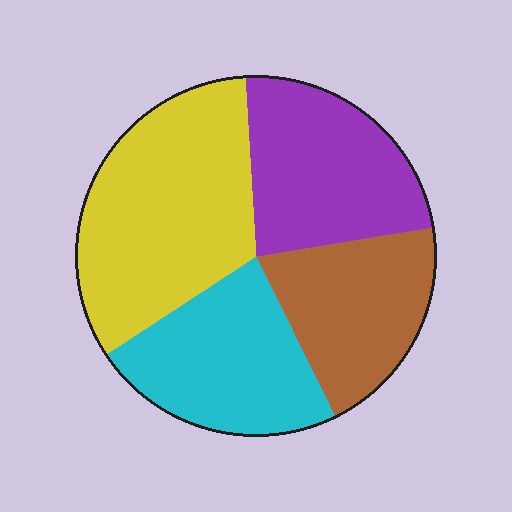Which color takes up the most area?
Yellow, at roughly 35%.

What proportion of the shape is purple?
Purple takes up about one quarter (1/4) of the shape.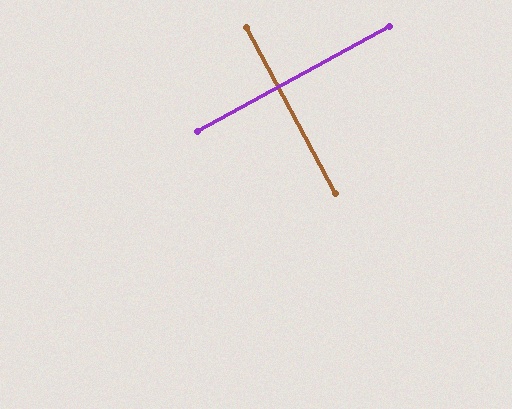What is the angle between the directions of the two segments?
Approximately 89 degrees.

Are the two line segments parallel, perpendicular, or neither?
Perpendicular — they meet at approximately 89°.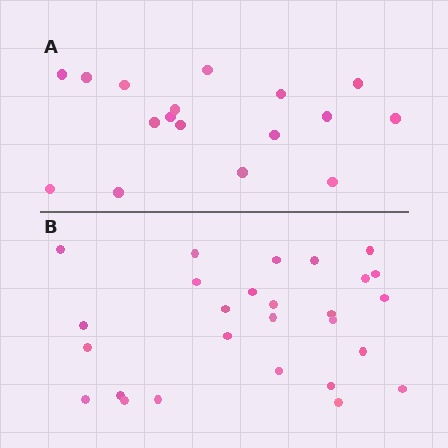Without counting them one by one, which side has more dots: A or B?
Region B (the bottom region) has more dots.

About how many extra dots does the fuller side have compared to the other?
Region B has roughly 10 or so more dots than region A.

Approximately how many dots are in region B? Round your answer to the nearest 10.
About 30 dots. (The exact count is 27, which rounds to 30.)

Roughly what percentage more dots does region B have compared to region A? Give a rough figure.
About 60% more.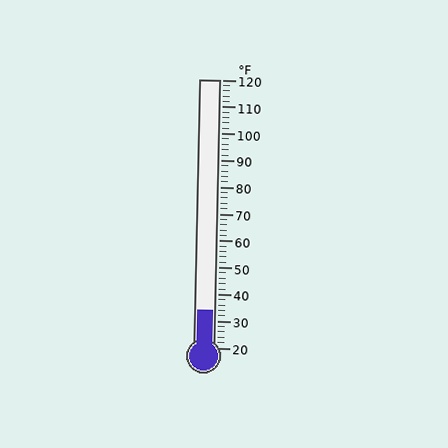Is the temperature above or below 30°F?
The temperature is above 30°F.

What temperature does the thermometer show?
The thermometer shows approximately 34°F.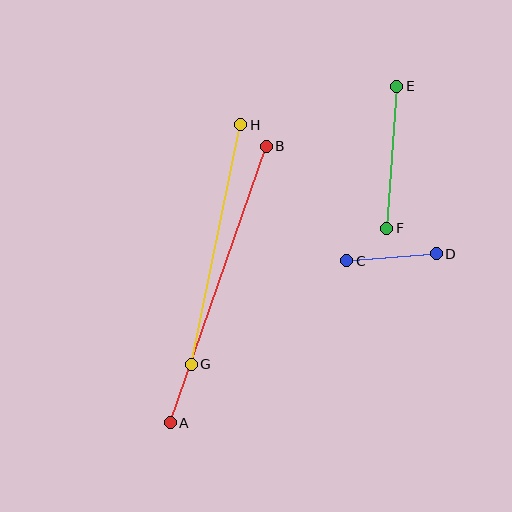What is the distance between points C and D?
The distance is approximately 90 pixels.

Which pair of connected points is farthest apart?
Points A and B are farthest apart.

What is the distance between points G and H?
The distance is approximately 245 pixels.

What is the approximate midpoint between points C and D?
The midpoint is at approximately (391, 257) pixels.